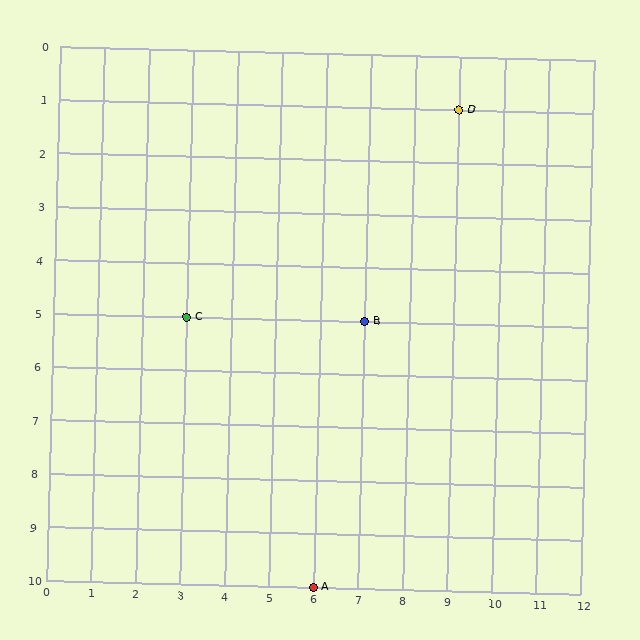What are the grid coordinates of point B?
Point B is at grid coordinates (7, 5).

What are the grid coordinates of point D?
Point D is at grid coordinates (9, 1).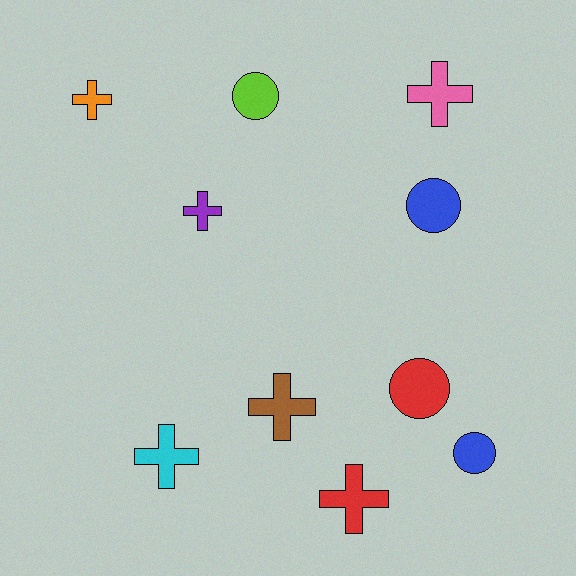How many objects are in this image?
There are 10 objects.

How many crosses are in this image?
There are 6 crosses.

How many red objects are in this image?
There are 2 red objects.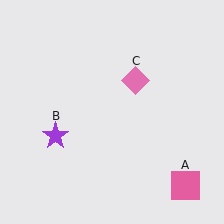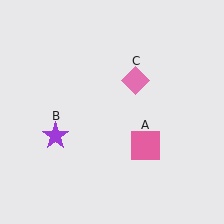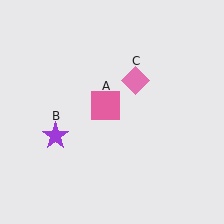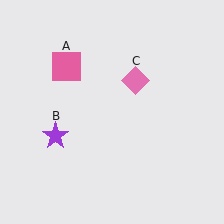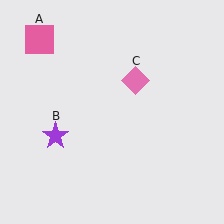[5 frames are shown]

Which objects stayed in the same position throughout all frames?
Purple star (object B) and pink diamond (object C) remained stationary.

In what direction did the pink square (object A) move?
The pink square (object A) moved up and to the left.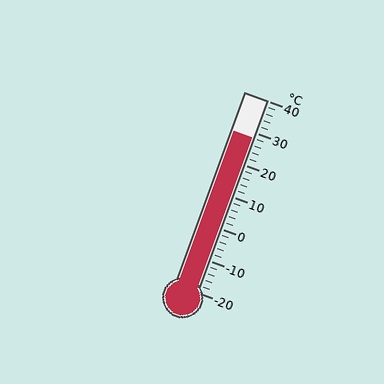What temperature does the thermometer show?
The thermometer shows approximately 28°C.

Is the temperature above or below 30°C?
The temperature is below 30°C.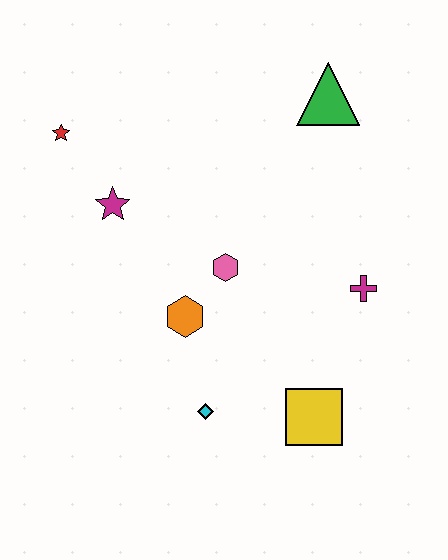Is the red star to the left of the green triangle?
Yes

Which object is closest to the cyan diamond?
The orange hexagon is closest to the cyan diamond.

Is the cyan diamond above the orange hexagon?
No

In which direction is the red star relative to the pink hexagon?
The red star is to the left of the pink hexagon.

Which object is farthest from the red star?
The yellow square is farthest from the red star.